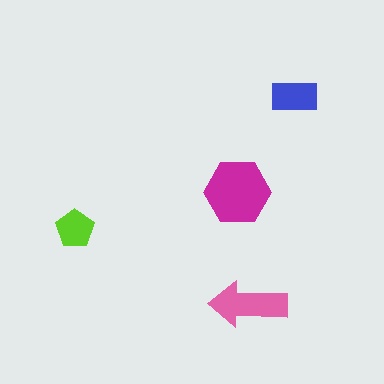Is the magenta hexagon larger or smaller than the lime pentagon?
Larger.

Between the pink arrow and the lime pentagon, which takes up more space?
The pink arrow.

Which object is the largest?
The magenta hexagon.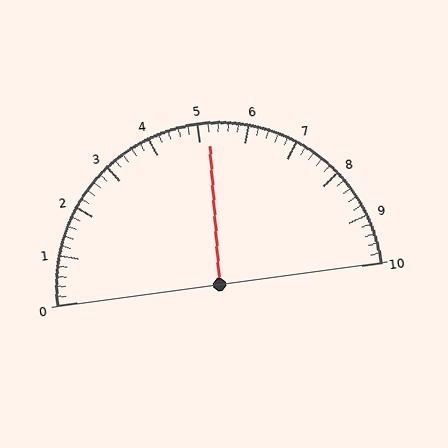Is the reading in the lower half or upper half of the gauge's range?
The reading is in the upper half of the range (0 to 10).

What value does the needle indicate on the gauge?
The needle indicates approximately 5.2.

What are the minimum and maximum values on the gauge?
The gauge ranges from 0 to 10.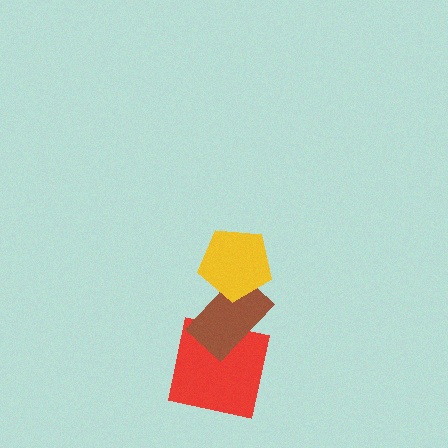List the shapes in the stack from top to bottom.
From top to bottom: the yellow pentagon, the brown rectangle, the red square.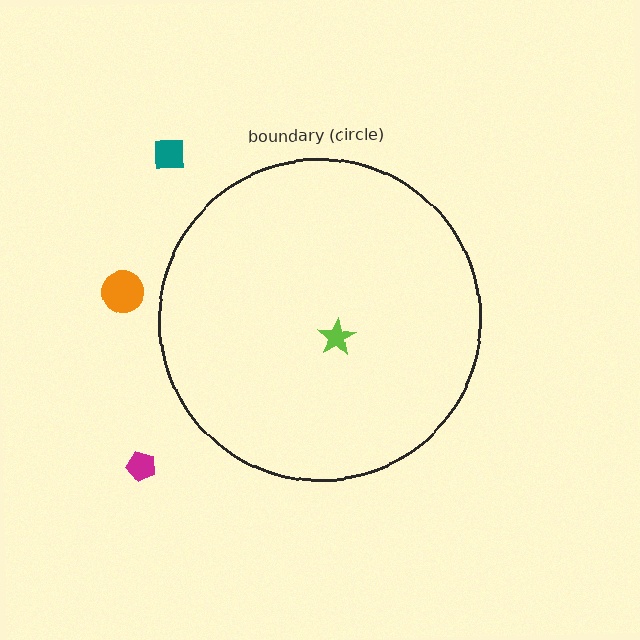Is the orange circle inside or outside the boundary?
Outside.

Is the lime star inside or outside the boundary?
Inside.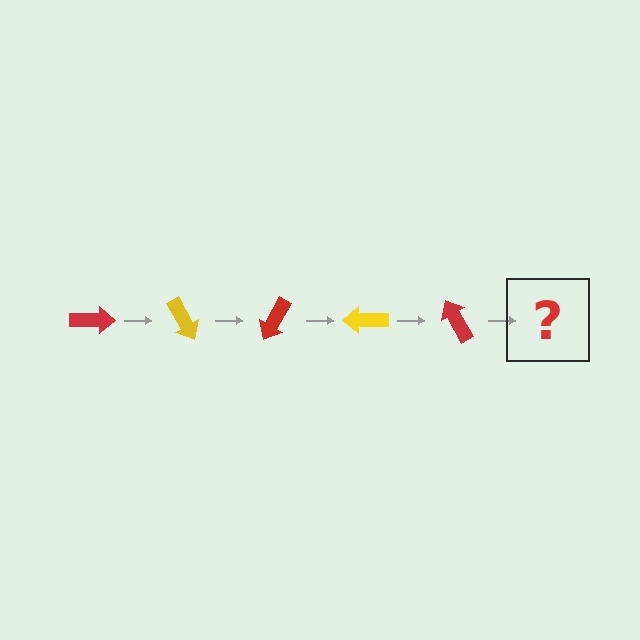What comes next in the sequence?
The next element should be a yellow arrow, rotated 300 degrees from the start.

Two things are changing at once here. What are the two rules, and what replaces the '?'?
The two rules are that it rotates 60 degrees each step and the color cycles through red and yellow. The '?' should be a yellow arrow, rotated 300 degrees from the start.